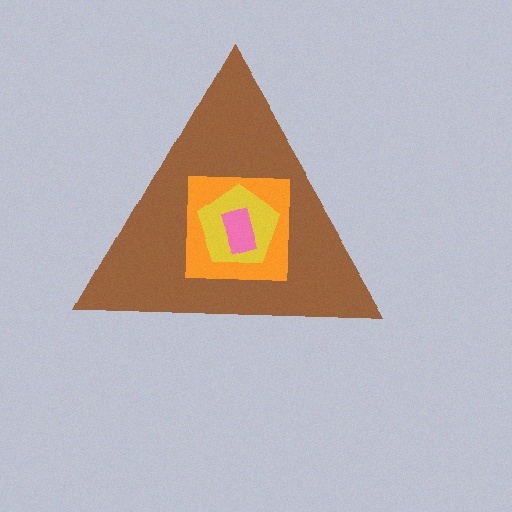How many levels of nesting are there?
4.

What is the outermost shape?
The brown triangle.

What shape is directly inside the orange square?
The yellow pentagon.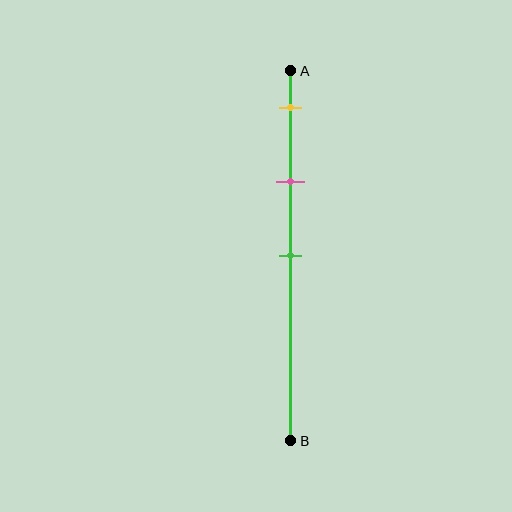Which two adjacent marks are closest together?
The yellow and pink marks are the closest adjacent pair.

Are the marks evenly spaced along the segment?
Yes, the marks are approximately evenly spaced.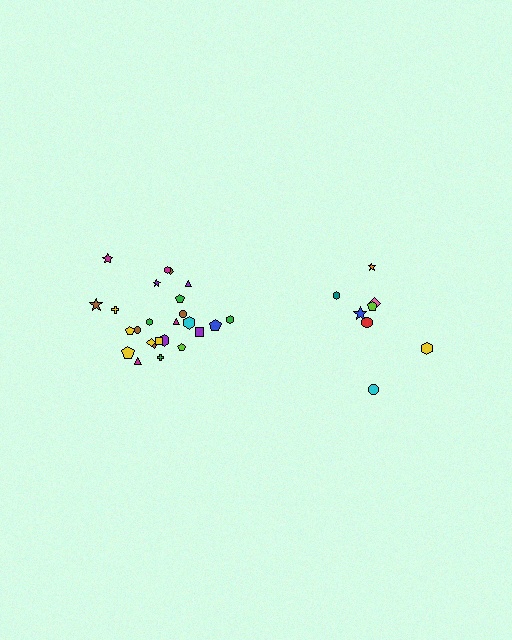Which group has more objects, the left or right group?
The left group.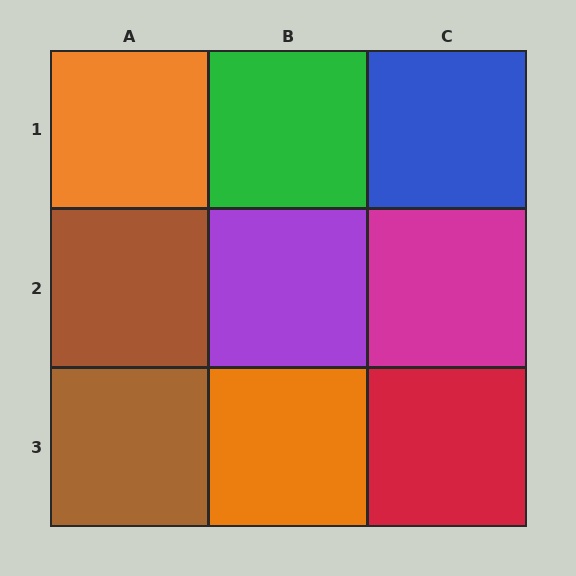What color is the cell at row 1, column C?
Blue.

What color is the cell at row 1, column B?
Green.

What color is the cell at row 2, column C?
Magenta.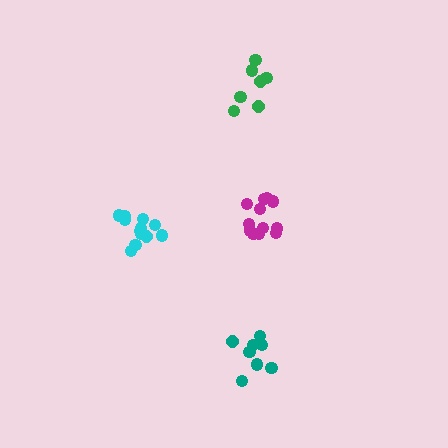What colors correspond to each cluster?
The clusters are colored: green, magenta, teal, cyan.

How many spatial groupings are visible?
There are 4 spatial groupings.